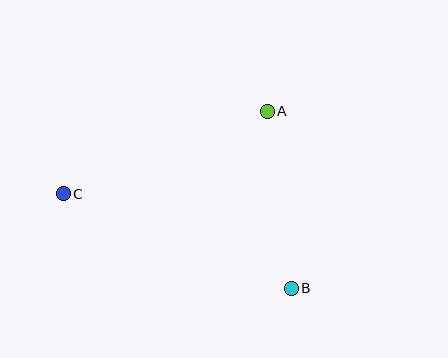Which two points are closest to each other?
Points A and B are closest to each other.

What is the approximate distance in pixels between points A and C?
The distance between A and C is approximately 220 pixels.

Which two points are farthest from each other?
Points B and C are farthest from each other.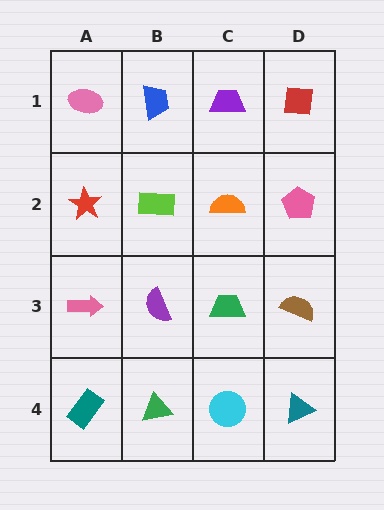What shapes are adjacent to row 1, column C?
An orange semicircle (row 2, column C), a blue trapezoid (row 1, column B), a red square (row 1, column D).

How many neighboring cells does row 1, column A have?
2.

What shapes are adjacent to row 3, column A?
A red star (row 2, column A), a teal rectangle (row 4, column A), a purple semicircle (row 3, column B).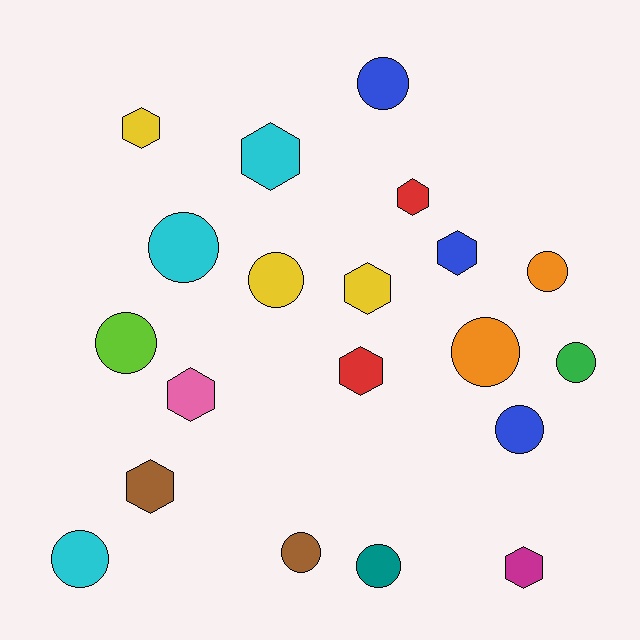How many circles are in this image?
There are 11 circles.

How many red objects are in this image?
There are 2 red objects.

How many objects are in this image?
There are 20 objects.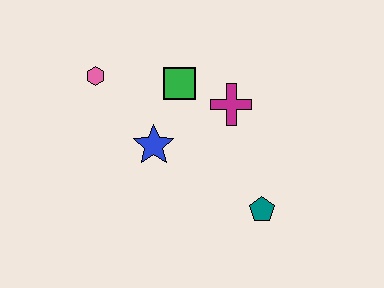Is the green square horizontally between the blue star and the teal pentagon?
Yes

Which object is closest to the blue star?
The green square is closest to the blue star.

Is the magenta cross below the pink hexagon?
Yes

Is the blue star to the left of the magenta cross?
Yes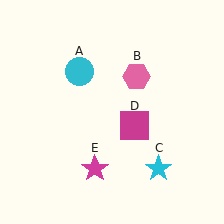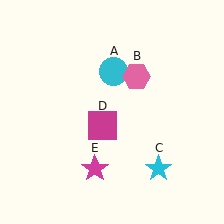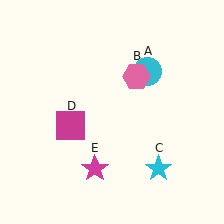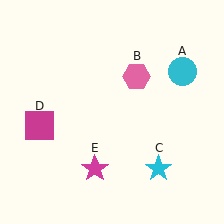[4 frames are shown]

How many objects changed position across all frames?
2 objects changed position: cyan circle (object A), magenta square (object D).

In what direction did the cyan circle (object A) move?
The cyan circle (object A) moved right.